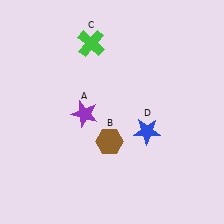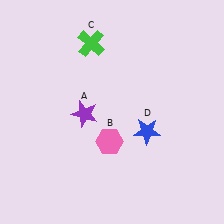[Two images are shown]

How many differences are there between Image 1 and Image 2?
There is 1 difference between the two images.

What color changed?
The hexagon (B) changed from brown in Image 1 to pink in Image 2.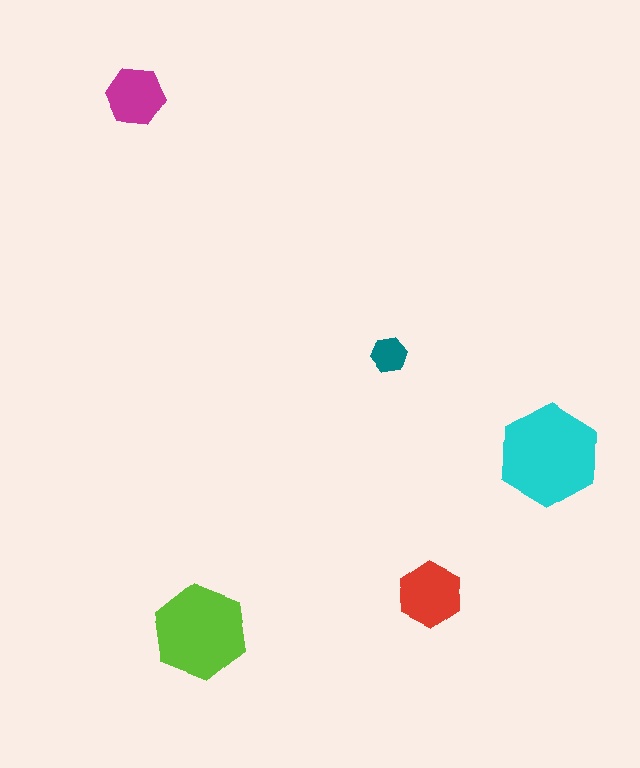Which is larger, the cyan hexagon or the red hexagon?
The cyan one.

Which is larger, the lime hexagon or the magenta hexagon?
The lime one.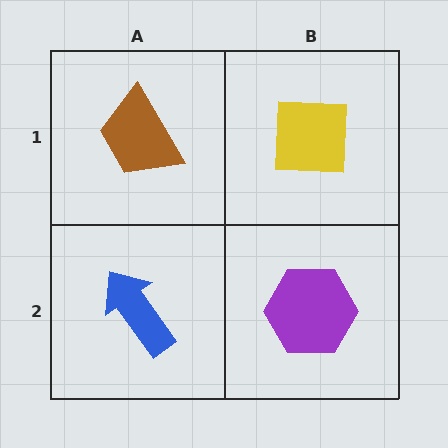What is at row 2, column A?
A blue arrow.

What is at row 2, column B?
A purple hexagon.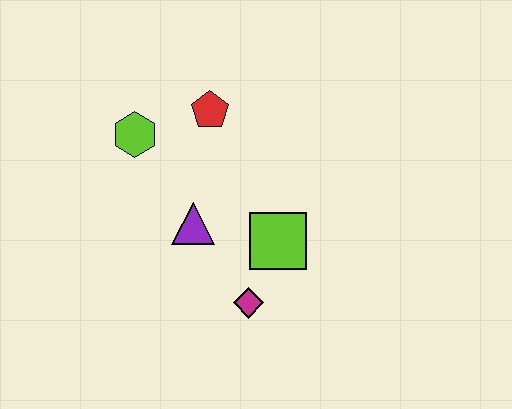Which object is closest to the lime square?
The magenta diamond is closest to the lime square.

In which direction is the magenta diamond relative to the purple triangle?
The magenta diamond is below the purple triangle.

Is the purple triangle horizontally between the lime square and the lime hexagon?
Yes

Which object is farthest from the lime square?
The lime hexagon is farthest from the lime square.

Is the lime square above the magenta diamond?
Yes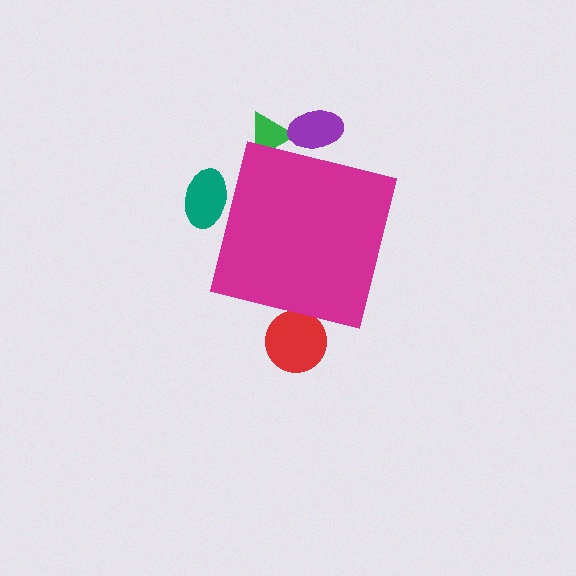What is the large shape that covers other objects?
A magenta square.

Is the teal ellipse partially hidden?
Yes, the teal ellipse is partially hidden behind the magenta square.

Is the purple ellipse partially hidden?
Yes, the purple ellipse is partially hidden behind the magenta square.